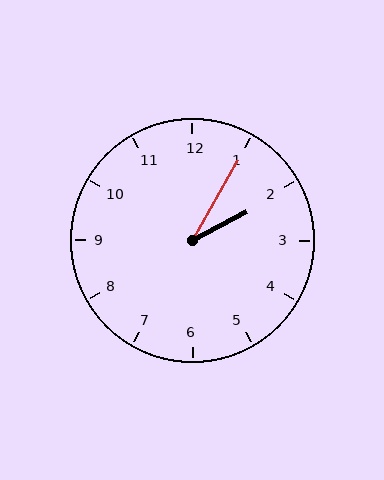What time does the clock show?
2:05.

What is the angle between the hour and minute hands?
Approximately 32 degrees.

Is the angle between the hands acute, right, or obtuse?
It is acute.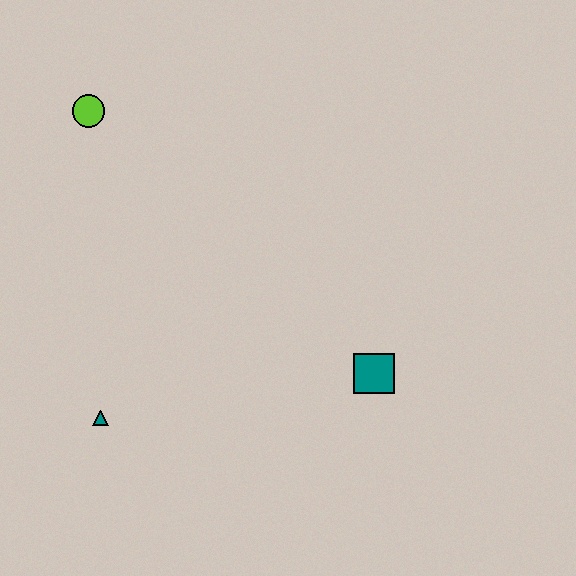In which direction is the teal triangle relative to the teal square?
The teal triangle is to the left of the teal square.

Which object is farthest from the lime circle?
The teal square is farthest from the lime circle.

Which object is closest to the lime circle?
The teal triangle is closest to the lime circle.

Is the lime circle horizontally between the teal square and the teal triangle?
No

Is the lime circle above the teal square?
Yes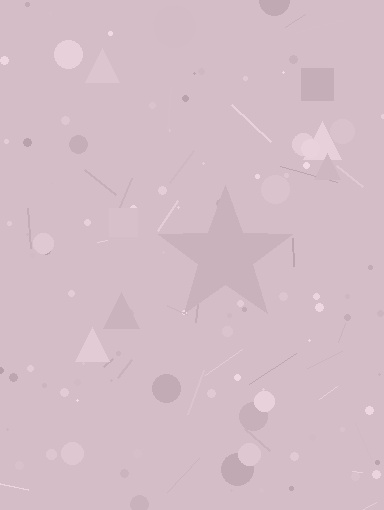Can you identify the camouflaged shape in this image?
The camouflaged shape is a star.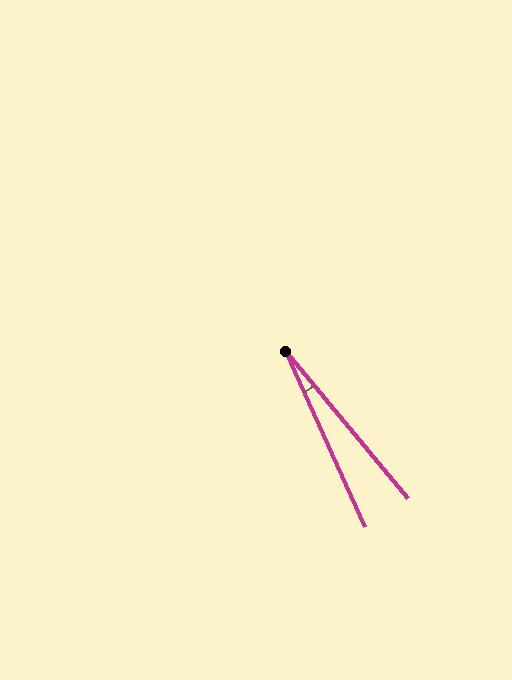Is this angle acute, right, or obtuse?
It is acute.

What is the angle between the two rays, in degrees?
Approximately 15 degrees.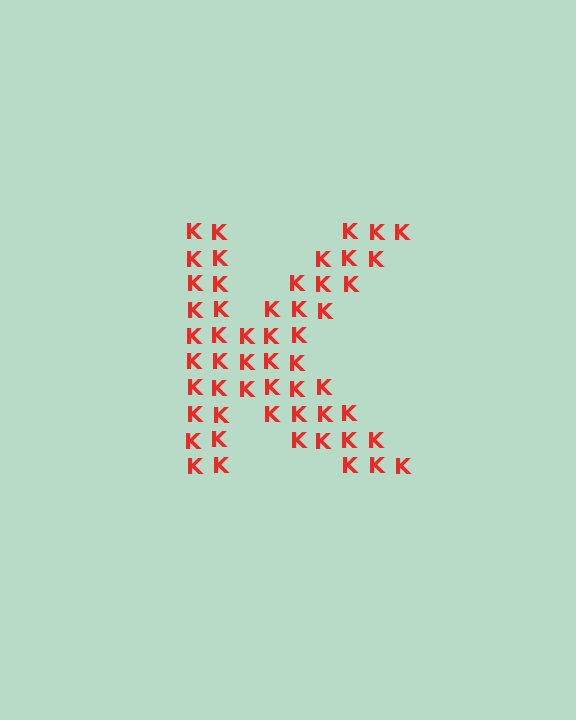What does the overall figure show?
The overall figure shows the letter K.